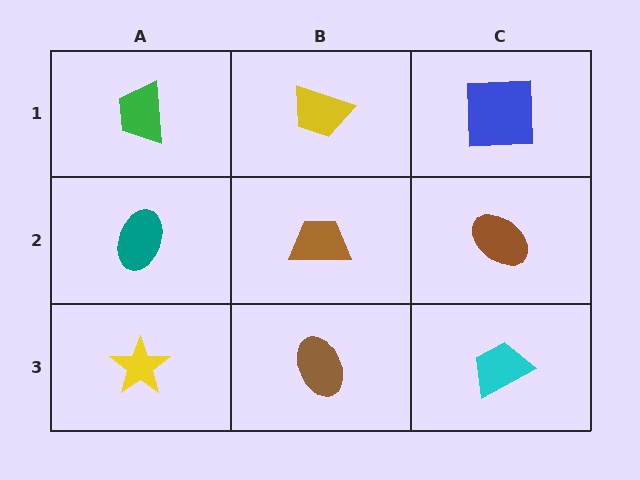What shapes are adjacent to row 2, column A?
A green trapezoid (row 1, column A), a yellow star (row 3, column A), a brown trapezoid (row 2, column B).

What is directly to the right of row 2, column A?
A brown trapezoid.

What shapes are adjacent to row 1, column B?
A brown trapezoid (row 2, column B), a green trapezoid (row 1, column A), a blue square (row 1, column C).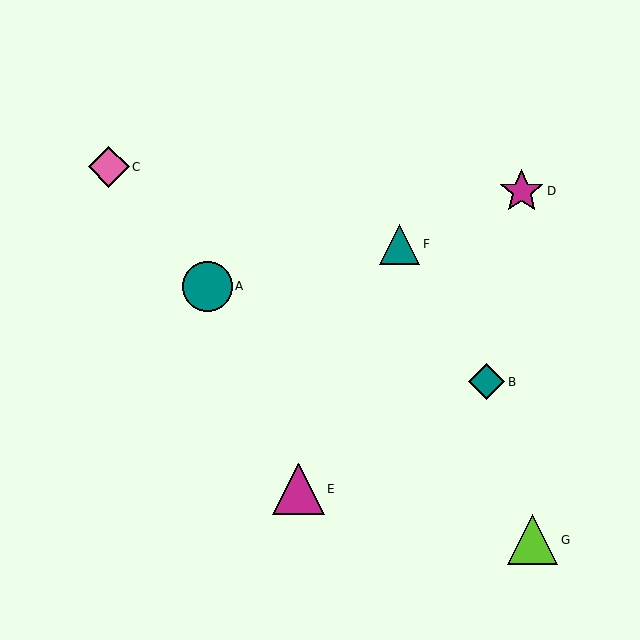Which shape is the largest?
The magenta triangle (labeled E) is the largest.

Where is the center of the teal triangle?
The center of the teal triangle is at (399, 244).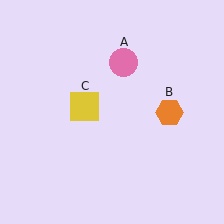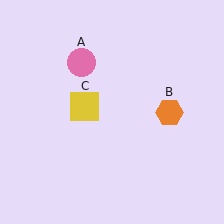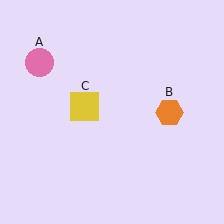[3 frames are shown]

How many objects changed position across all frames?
1 object changed position: pink circle (object A).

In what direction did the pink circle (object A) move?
The pink circle (object A) moved left.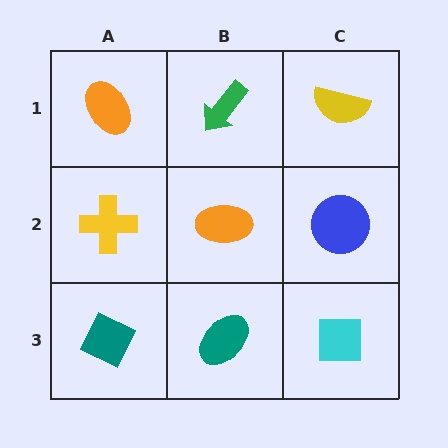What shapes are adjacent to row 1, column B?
An orange ellipse (row 2, column B), an orange ellipse (row 1, column A), a yellow semicircle (row 1, column C).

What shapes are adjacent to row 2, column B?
A green arrow (row 1, column B), a teal ellipse (row 3, column B), a yellow cross (row 2, column A), a blue circle (row 2, column C).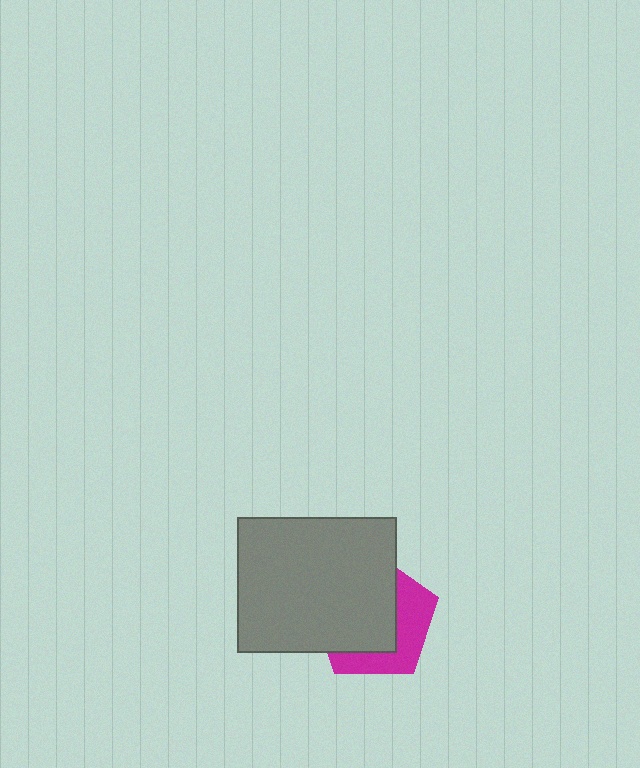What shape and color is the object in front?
The object in front is a gray rectangle.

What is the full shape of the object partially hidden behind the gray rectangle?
The partially hidden object is a magenta pentagon.